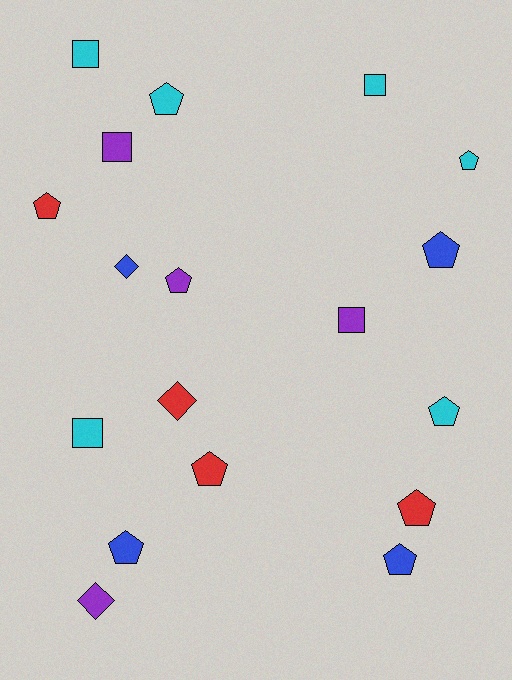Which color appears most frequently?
Cyan, with 6 objects.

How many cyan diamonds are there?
There are no cyan diamonds.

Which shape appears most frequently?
Pentagon, with 10 objects.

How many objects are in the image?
There are 18 objects.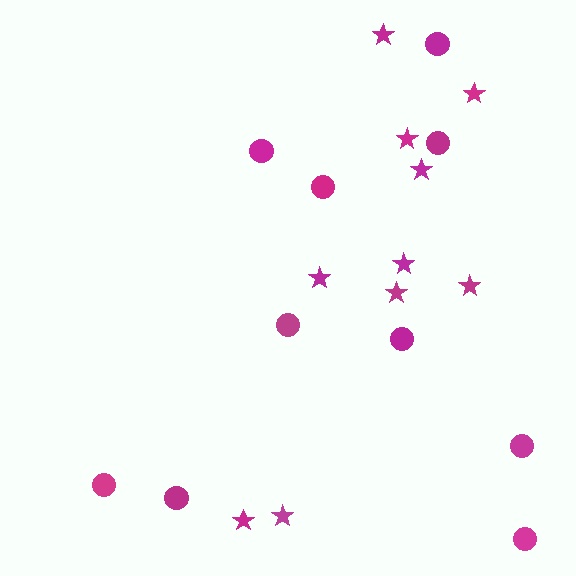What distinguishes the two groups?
There are 2 groups: one group of stars (10) and one group of circles (10).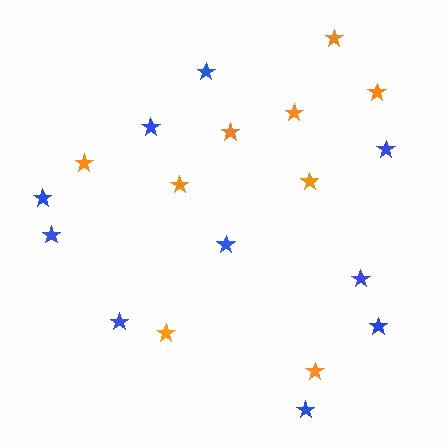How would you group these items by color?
There are 2 groups: one group of orange stars (9) and one group of blue stars (10).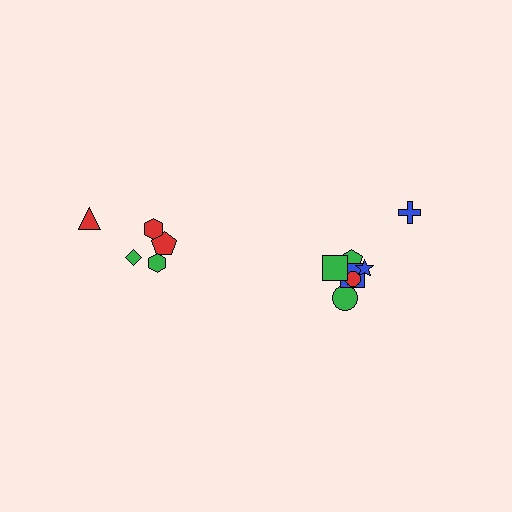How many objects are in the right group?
There are 7 objects.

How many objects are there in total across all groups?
There are 12 objects.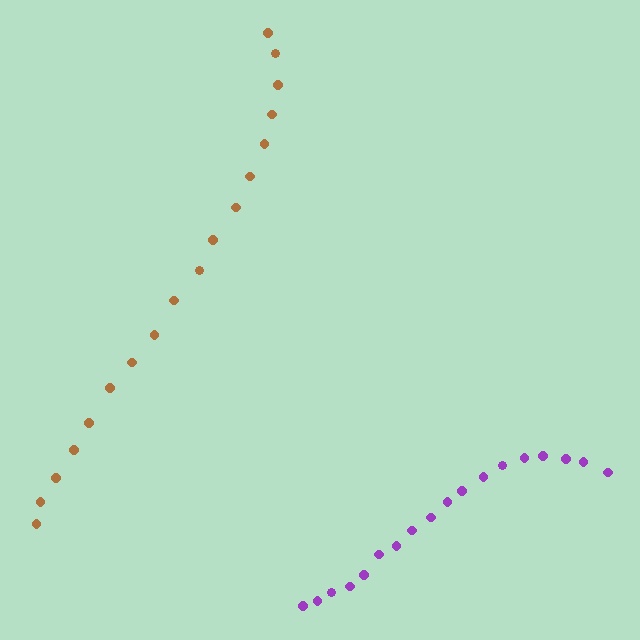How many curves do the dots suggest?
There are 2 distinct paths.